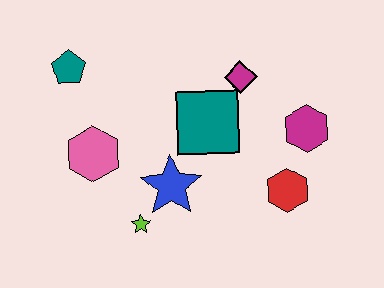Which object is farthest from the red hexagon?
The teal pentagon is farthest from the red hexagon.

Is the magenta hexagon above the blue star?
Yes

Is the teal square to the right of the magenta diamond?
No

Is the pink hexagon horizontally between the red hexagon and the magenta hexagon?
No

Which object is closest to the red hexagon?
The magenta hexagon is closest to the red hexagon.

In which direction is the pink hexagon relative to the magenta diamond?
The pink hexagon is to the left of the magenta diamond.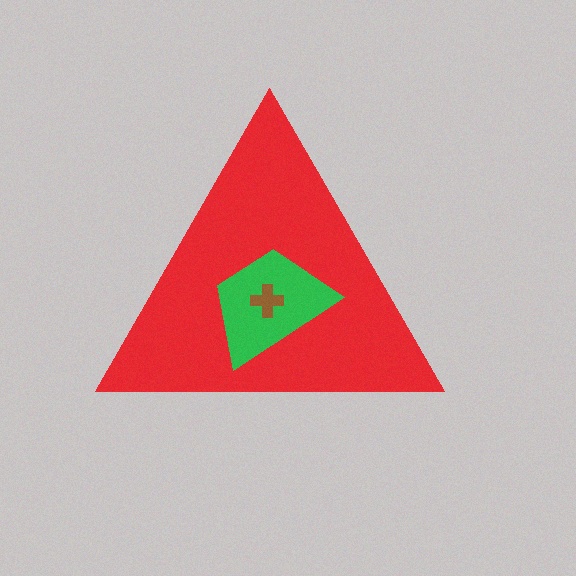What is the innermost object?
The brown cross.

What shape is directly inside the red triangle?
The green trapezoid.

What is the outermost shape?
The red triangle.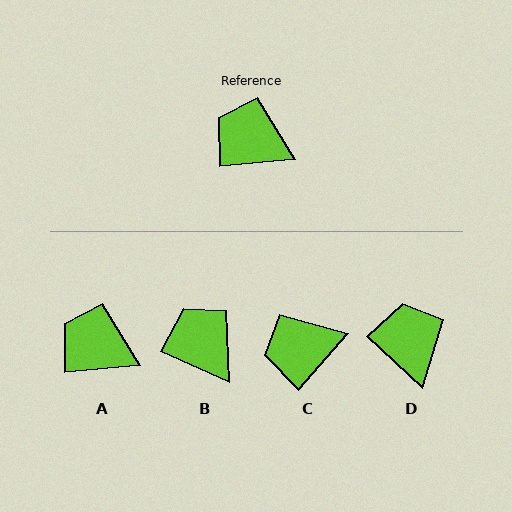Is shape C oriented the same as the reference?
No, it is off by about 43 degrees.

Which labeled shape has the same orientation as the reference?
A.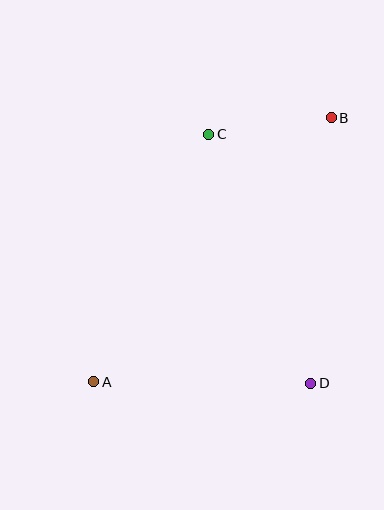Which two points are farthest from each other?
Points A and B are farthest from each other.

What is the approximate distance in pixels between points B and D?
The distance between B and D is approximately 266 pixels.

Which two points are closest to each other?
Points B and C are closest to each other.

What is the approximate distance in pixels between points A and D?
The distance between A and D is approximately 217 pixels.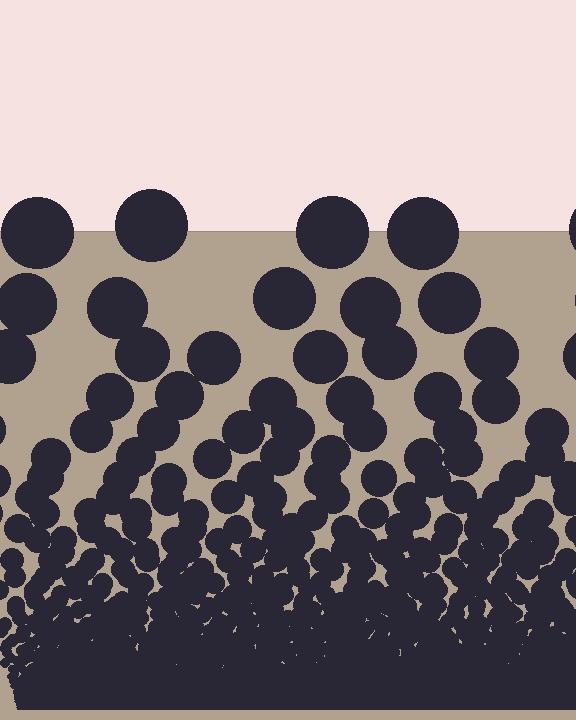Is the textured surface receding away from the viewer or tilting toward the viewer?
The surface appears to tilt toward the viewer. Texture elements get larger and sparser toward the top.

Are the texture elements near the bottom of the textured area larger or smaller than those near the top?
Smaller. The gradient is inverted — elements near the bottom are smaller and denser.